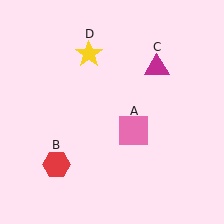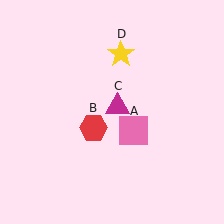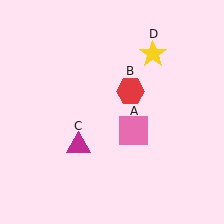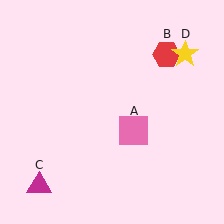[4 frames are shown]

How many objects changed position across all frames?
3 objects changed position: red hexagon (object B), magenta triangle (object C), yellow star (object D).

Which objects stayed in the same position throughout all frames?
Pink square (object A) remained stationary.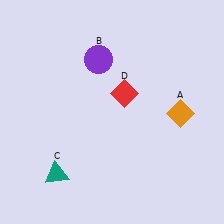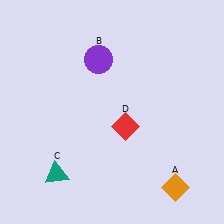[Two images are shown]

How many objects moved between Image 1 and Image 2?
2 objects moved between the two images.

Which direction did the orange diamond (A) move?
The orange diamond (A) moved down.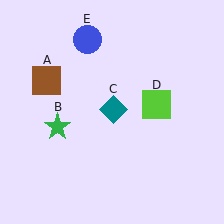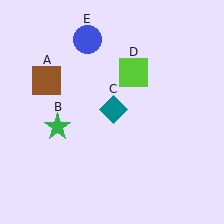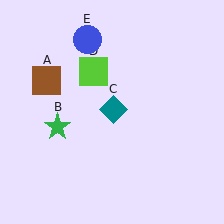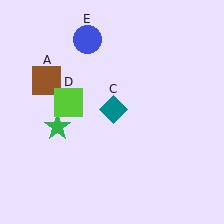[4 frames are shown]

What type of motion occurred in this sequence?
The lime square (object D) rotated counterclockwise around the center of the scene.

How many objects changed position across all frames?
1 object changed position: lime square (object D).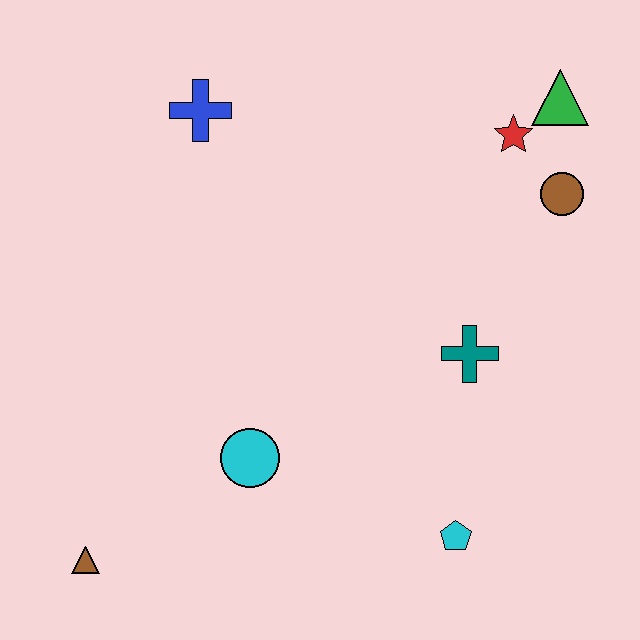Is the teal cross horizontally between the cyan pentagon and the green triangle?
Yes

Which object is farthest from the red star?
The brown triangle is farthest from the red star.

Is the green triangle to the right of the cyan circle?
Yes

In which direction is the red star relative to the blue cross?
The red star is to the right of the blue cross.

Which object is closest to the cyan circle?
The brown triangle is closest to the cyan circle.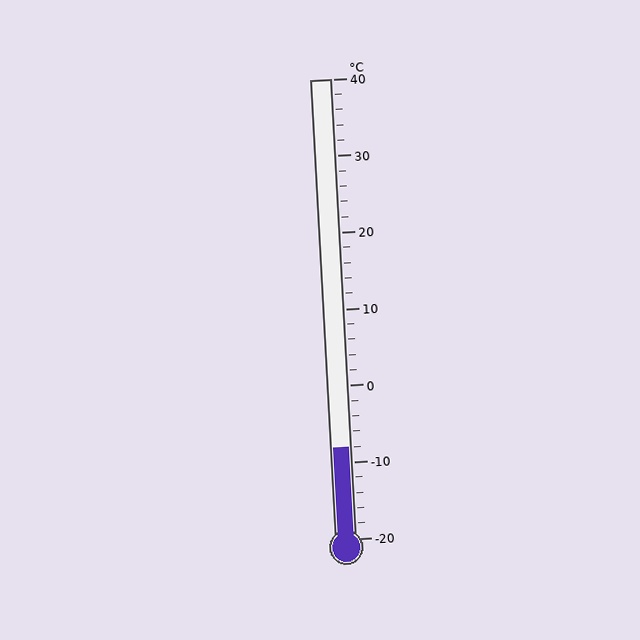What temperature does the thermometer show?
The thermometer shows approximately -8°C.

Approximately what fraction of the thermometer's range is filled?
The thermometer is filled to approximately 20% of its range.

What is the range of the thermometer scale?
The thermometer scale ranges from -20°C to 40°C.